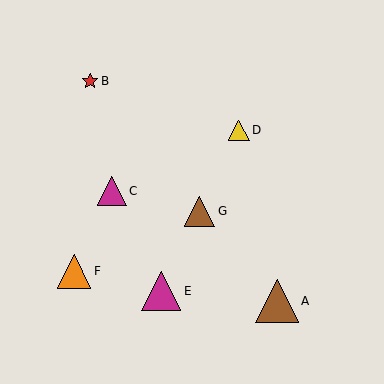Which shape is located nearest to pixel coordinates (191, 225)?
The brown triangle (labeled G) at (200, 211) is nearest to that location.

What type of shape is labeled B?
Shape B is a red star.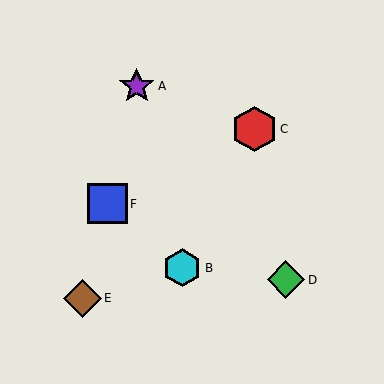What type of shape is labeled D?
Shape D is a green diamond.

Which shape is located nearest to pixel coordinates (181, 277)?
The cyan hexagon (labeled B) at (182, 268) is nearest to that location.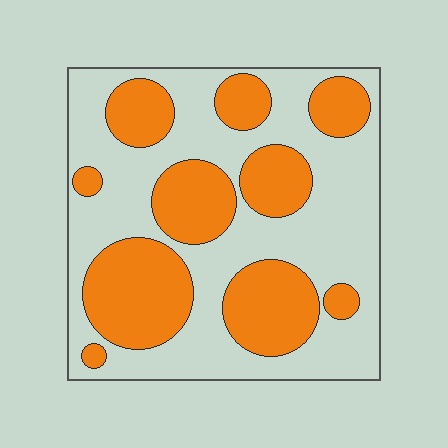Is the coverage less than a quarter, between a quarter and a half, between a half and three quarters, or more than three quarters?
Between a quarter and a half.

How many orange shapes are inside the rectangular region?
10.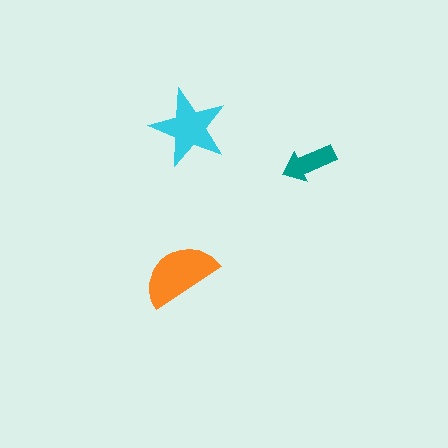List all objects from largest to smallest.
The orange semicircle, the cyan star, the teal arrow.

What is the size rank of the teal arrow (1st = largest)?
3rd.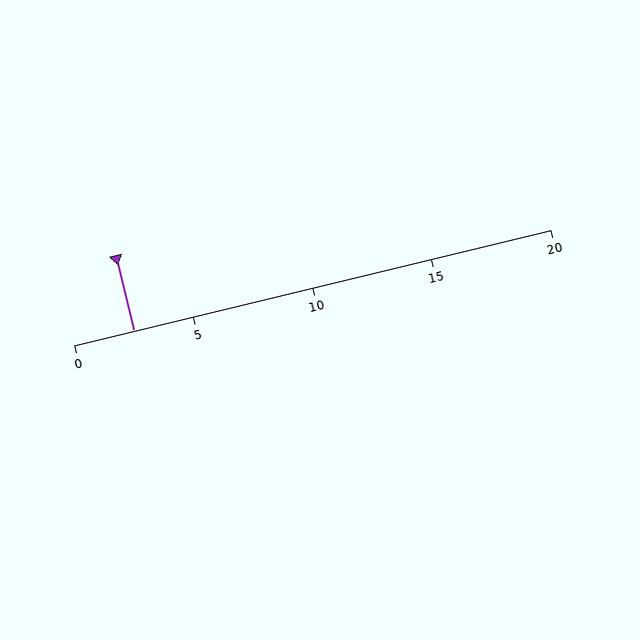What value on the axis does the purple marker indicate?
The marker indicates approximately 2.5.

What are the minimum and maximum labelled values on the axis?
The axis runs from 0 to 20.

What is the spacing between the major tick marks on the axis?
The major ticks are spaced 5 apart.